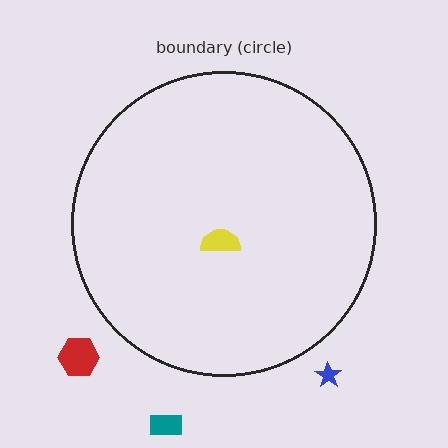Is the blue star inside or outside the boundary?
Outside.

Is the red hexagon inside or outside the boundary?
Outside.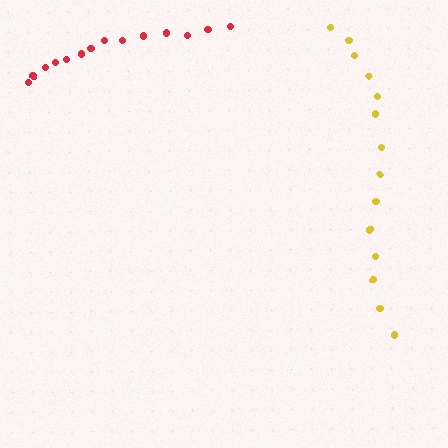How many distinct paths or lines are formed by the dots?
There are 2 distinct paths.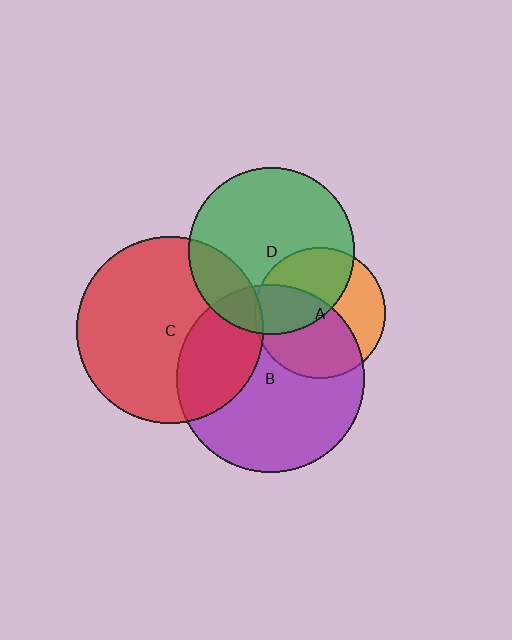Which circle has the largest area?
Circle B (purple).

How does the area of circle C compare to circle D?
Approximately 1.3 times.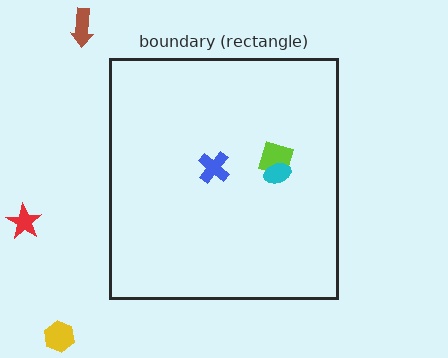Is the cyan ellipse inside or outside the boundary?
Inside.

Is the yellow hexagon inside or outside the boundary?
Outside.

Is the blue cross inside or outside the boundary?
Inside.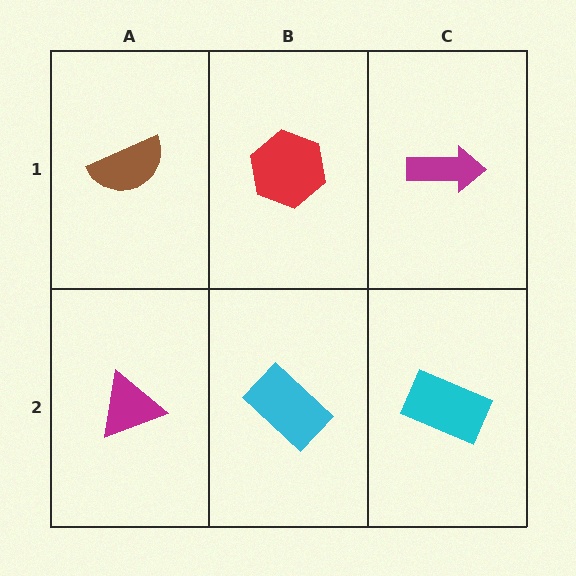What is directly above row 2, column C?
A magenta arrow.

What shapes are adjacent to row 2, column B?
A red hexagon (row 1, column B), a magenta triangle (row 2, column A), a cyan rectangle (row 2, column C).